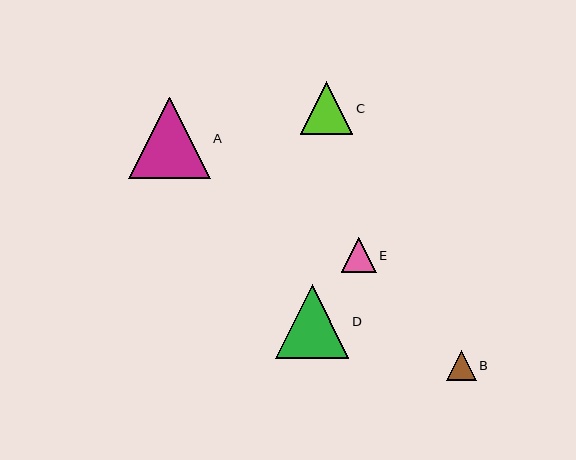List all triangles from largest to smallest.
From largest to smallest: A, D, C, E, B.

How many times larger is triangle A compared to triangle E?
Triangle A is approximately 2.3 times the size of triangle E.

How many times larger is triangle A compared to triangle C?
Triangle A is approximately 1.5 times the size of triangle C.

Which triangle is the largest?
Triangle A is the largest with a size of approximately 82 pixels.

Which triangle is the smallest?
Triangle B is the smallest with a size of approximately 30 pixels.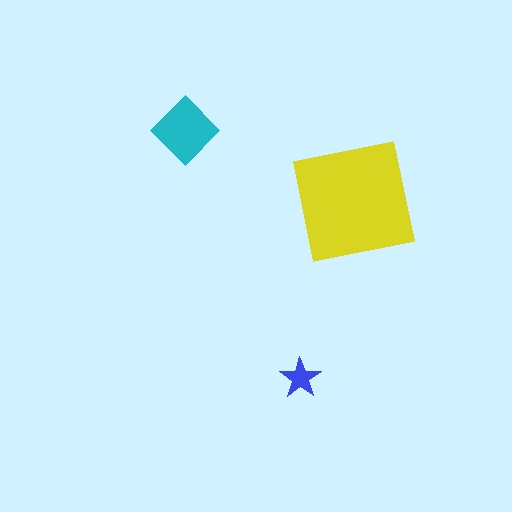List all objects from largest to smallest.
The yellow square, the cyan diamond, the blue star.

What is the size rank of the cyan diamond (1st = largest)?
2nd.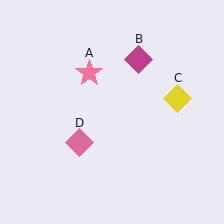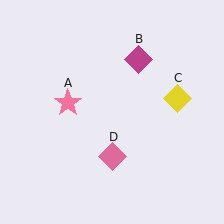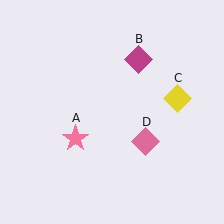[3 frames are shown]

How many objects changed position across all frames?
2 objects changed position: pink star (object A), pink diamond (object D).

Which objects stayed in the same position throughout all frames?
Magenta diamond (object B) and yellow diamond (object C) remained stationary.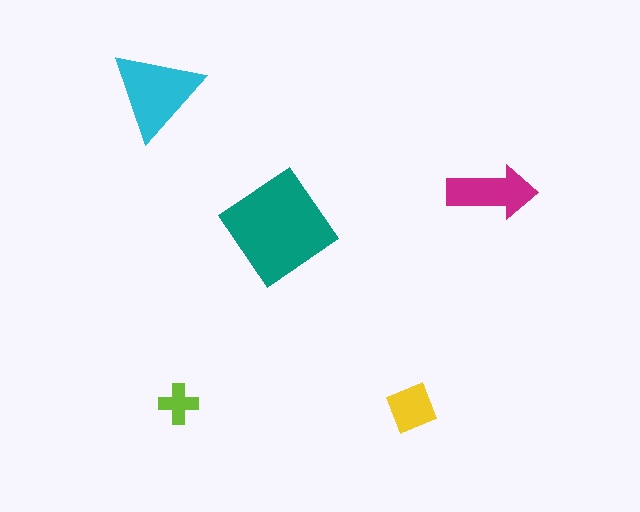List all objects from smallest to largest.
The lime cross, the yellow diamond, the magenta arrow, the cyan triangle, the teal diamond.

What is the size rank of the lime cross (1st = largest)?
5th.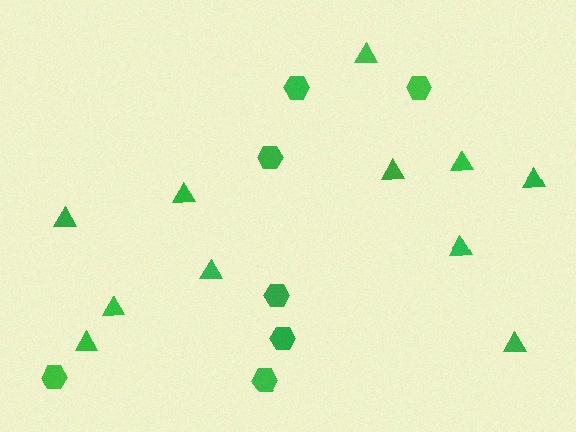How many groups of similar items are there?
There are 2 groups: one group of triangles (11) and one group of hexagons (7).